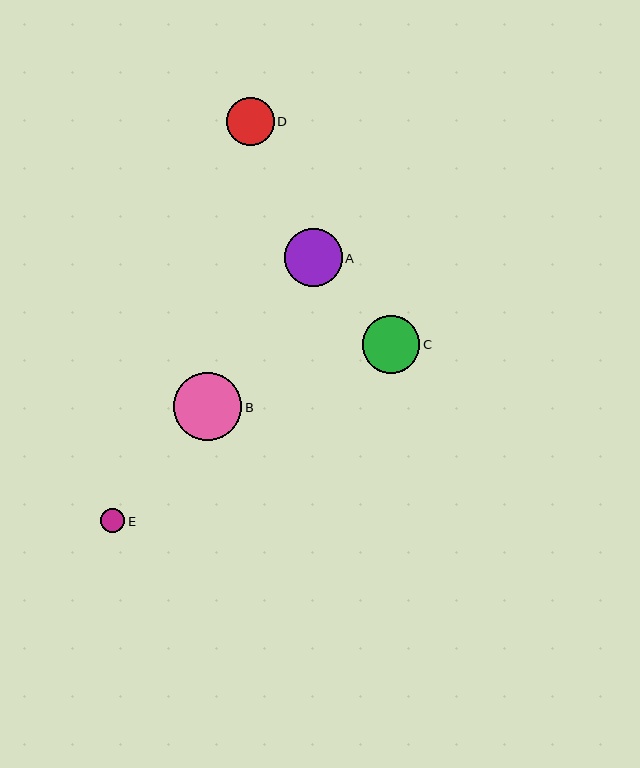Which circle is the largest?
Circle B is the largest with a size of approximately 69 pixels.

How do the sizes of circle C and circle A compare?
Circle C and circle A are approximately the same size.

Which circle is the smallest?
Circle E is the smallest with a size of approximately 24 pixels.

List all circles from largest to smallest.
From largest to smallest: B, C, A, D, E.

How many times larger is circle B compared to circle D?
Circle B is approximately 1.4 times the size of circle D.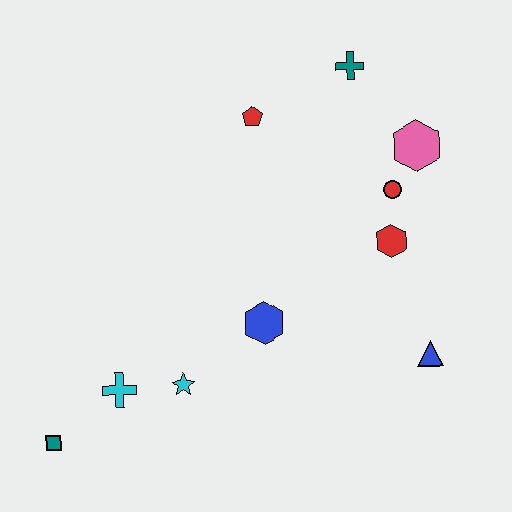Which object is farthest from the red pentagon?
The teal square is farthest from the red pentagon.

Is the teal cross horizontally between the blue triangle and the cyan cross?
Yes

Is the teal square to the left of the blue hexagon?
Yes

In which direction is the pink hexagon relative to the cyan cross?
The pink hexagon is to the right of the cyan cross.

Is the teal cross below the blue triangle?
No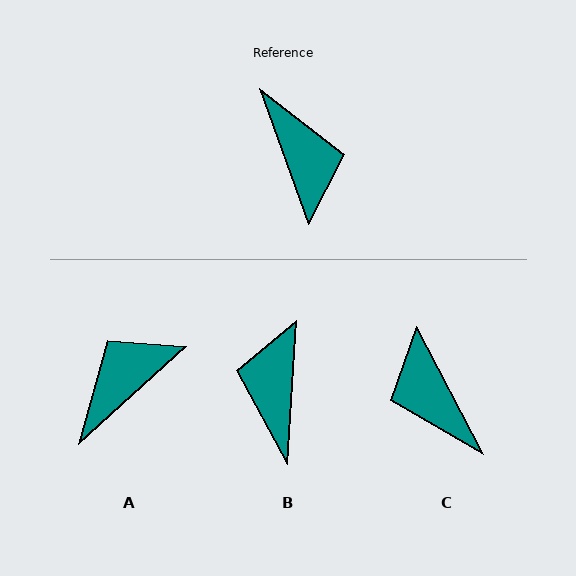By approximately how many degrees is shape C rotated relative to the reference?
Approximately 172 degrees clockwise.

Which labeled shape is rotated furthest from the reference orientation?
C, about 172 degrees away.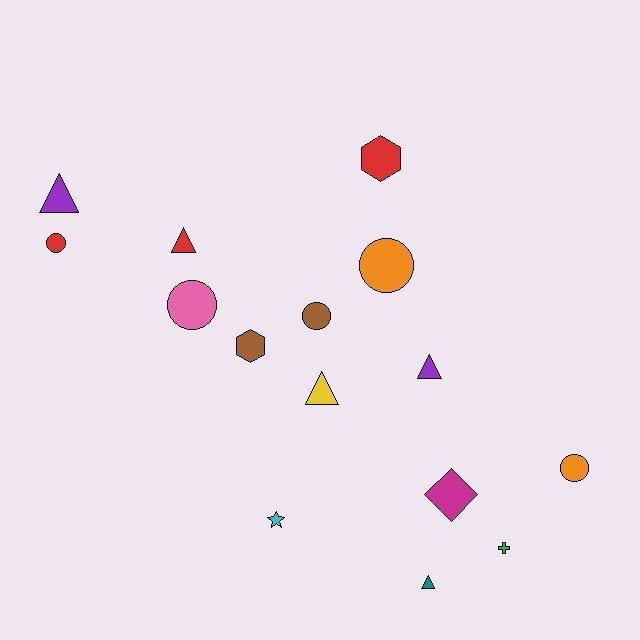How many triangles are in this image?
There are 5 triangles.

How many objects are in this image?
There are 15 objects.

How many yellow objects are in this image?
There is 1 yellow object.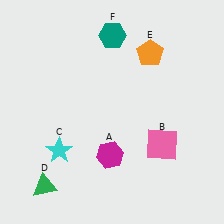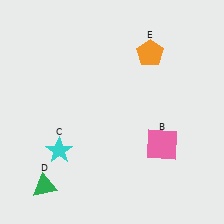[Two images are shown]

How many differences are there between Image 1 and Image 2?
There are 2 differences between the two images.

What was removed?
The magenta hexagon (A), the teal hexagon (F) were removed in Image 2.